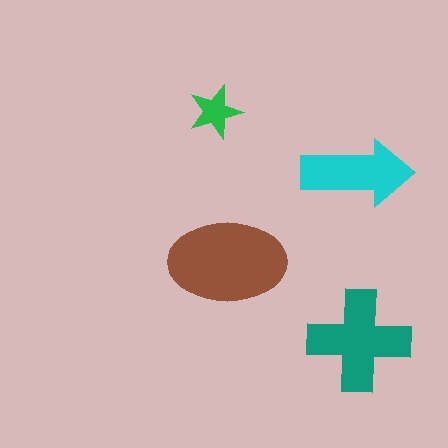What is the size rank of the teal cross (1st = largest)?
2nd.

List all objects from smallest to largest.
The green star, the cyan arrow, the teal cross, the brown ellipse.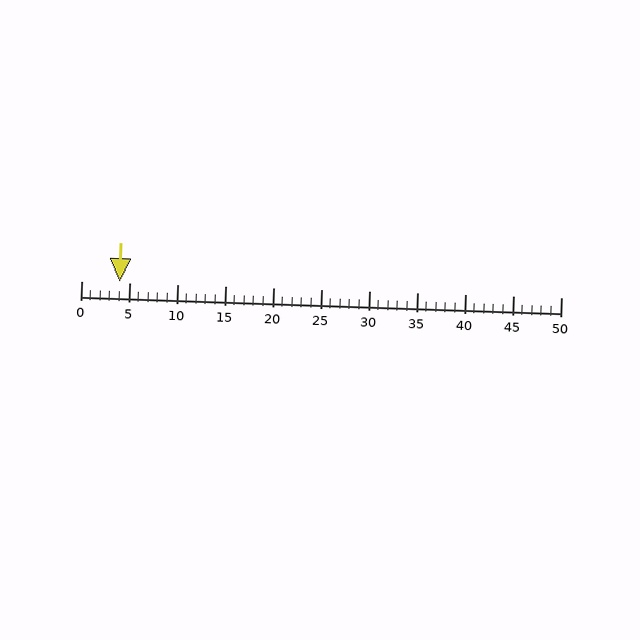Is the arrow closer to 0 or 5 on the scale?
The arrow is closer to 5.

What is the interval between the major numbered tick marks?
The major tick marks are spaced 5 units apart.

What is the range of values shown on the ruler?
The ruler shows values from 0 to 50.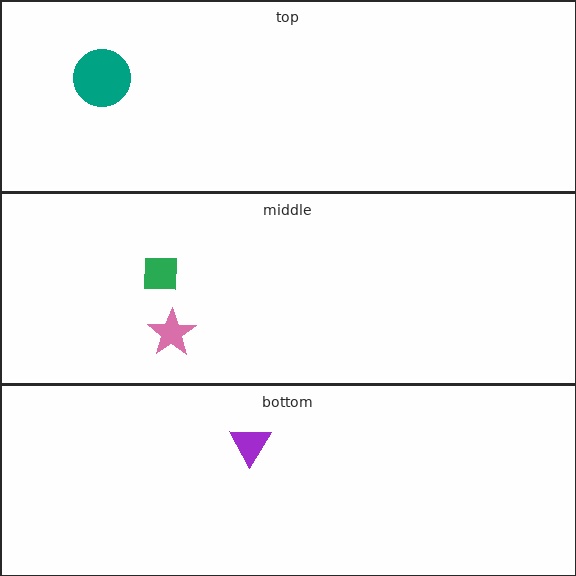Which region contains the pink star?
The middle region.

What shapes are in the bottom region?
The purple triangle.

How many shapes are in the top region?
1.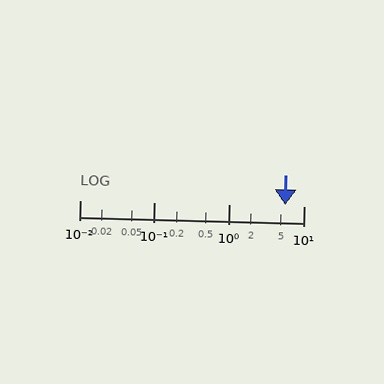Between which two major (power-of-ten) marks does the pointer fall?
The pointer is between 1 and 10.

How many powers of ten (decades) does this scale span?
The scale spans 3 decades, from 0.01 to 10.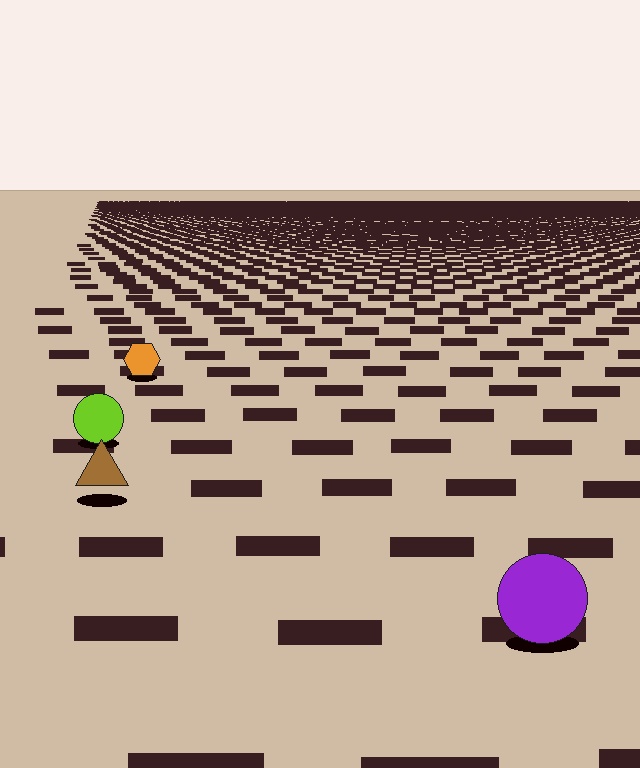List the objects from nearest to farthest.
From nearest to farthest: the purple circle, the brown triangle, the lime circle, the orange hexagon.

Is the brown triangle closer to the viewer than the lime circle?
Yes. The brown triangle is closer — you can tell from the texture gradient: the ground texture is coarser near it.